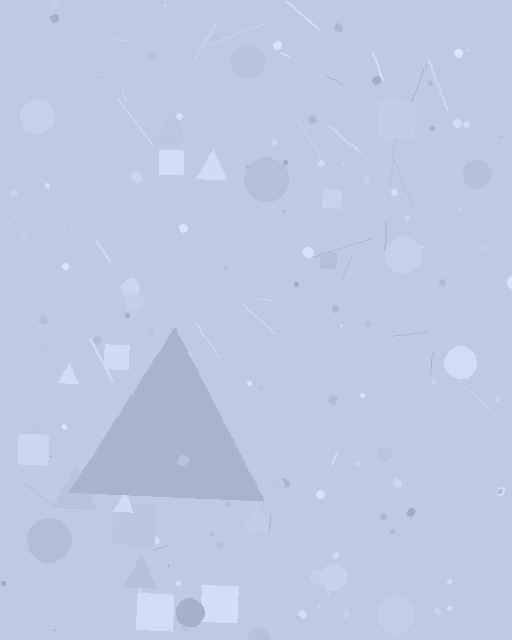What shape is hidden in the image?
A triangle is hidden in the image.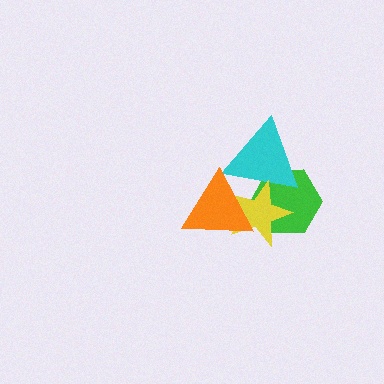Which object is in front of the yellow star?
The orange triangle is in front of the yellow star.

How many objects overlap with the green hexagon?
3 objects overlap with the green hexagon.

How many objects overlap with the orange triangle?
3 objects overlap with the orange triangle.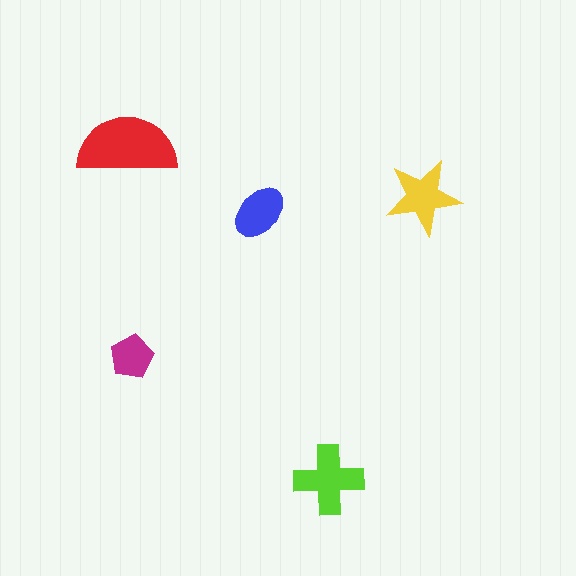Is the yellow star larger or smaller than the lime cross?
Smaller.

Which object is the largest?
The red semicircle.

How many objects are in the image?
There are 5 objects in the image.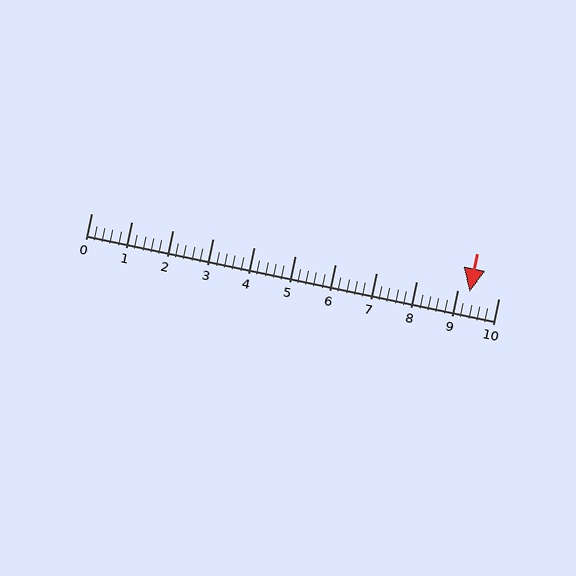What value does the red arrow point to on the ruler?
The red arrow points to approximately 9.3.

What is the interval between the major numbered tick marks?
The major tick marks are spaced 1 units apart.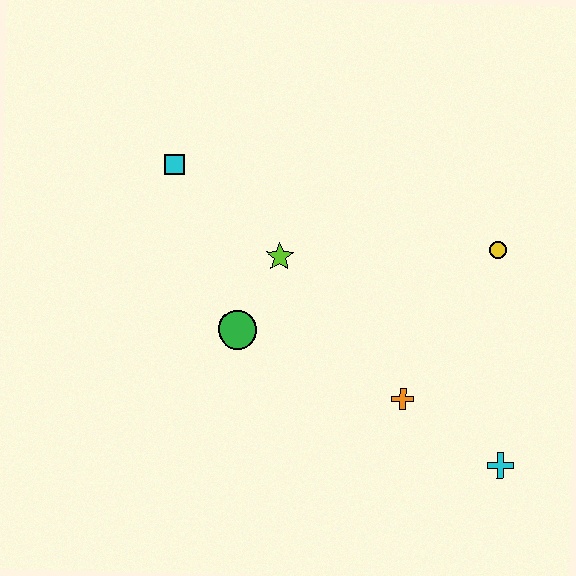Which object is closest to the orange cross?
The cyan cross is closest to the orange cross.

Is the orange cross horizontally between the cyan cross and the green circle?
Yes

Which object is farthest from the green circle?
The cyan cross is farthest from the green circle.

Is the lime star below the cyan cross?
No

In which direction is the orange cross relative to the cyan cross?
The orange cross is to the left of the cyan cross.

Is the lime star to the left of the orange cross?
Yes